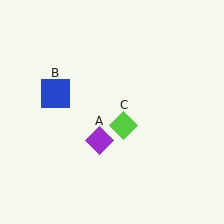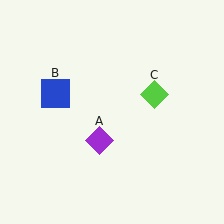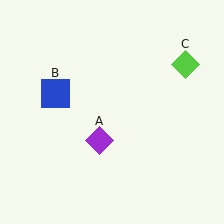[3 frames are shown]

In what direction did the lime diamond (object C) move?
The lime diamond (object C) moved up and to the right.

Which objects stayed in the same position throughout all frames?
Purple diamond (object A) and blue square (object B) remained stationary.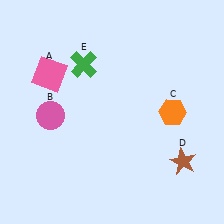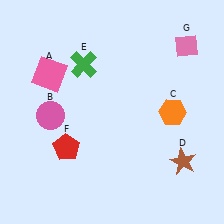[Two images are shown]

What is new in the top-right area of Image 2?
A pink diamond (G) was added in the top-right area of Image 2.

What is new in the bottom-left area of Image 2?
A red pentagon (F) was added in the bottom-left area of Image 2.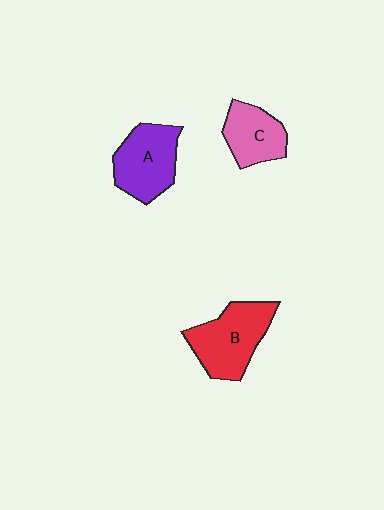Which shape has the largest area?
Shape B (red).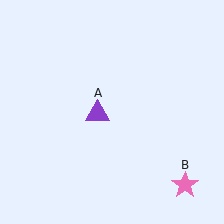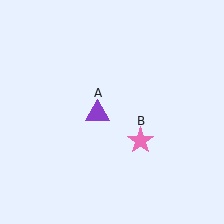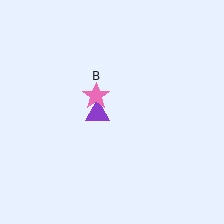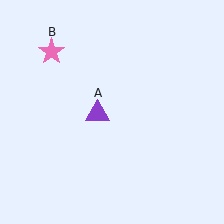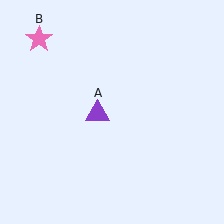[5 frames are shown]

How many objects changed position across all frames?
1 object changed position: pink star (object B).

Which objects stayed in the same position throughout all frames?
Purple triangle (object A) remained stationary.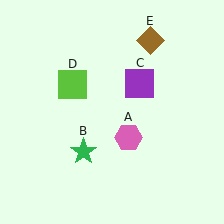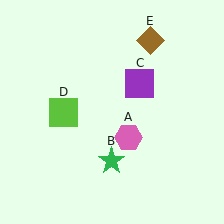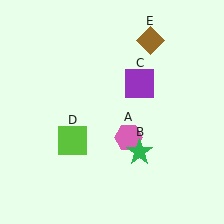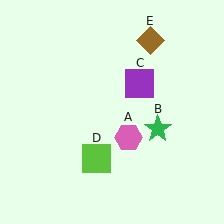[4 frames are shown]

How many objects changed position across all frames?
2 objects changed position: green star (object B), lime square (object D).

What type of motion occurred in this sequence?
The green star (object B), lime square (object D) rotated counterclockwise around the center of the scene.